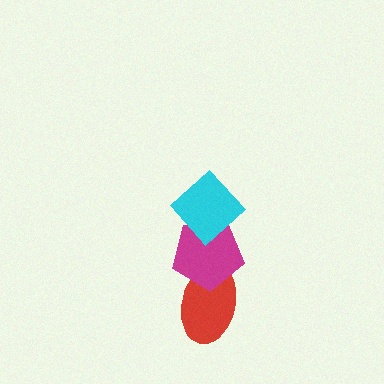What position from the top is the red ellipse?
The red ellipse is 3rd from the top.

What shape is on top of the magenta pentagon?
The cyan diamond is on top of the magenta pentagon.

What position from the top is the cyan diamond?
The cyan diamond is 1st from the top.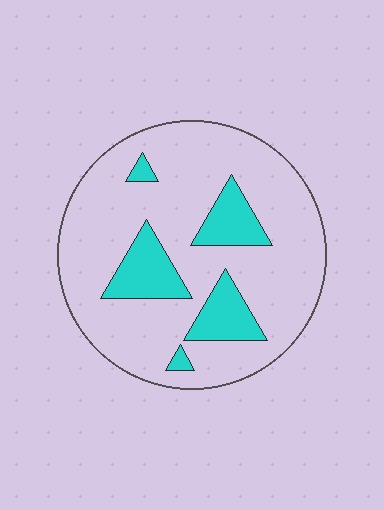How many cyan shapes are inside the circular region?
5.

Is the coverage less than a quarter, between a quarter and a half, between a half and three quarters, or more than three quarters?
Less than a quarter.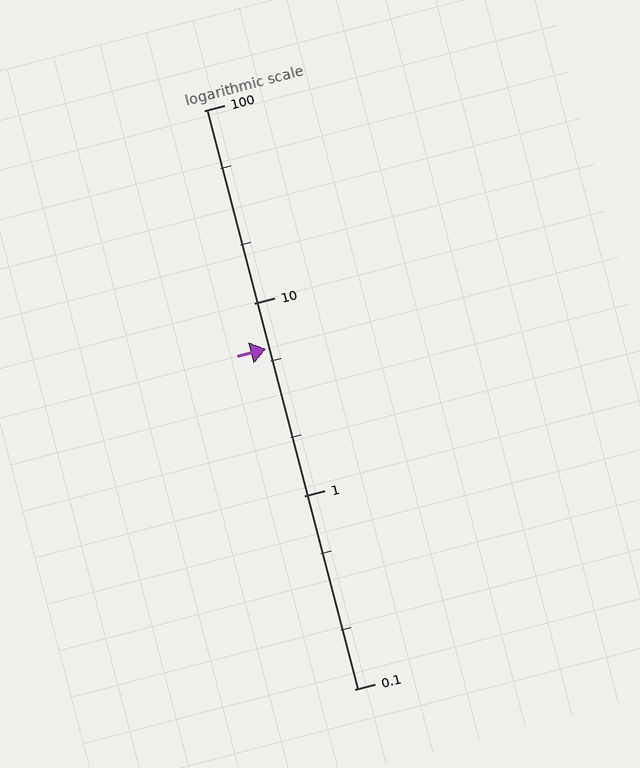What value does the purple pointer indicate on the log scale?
The pointer indicates approximately 5.8.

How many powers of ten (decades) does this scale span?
The scale spans 3 decades, from 0.1 to 100.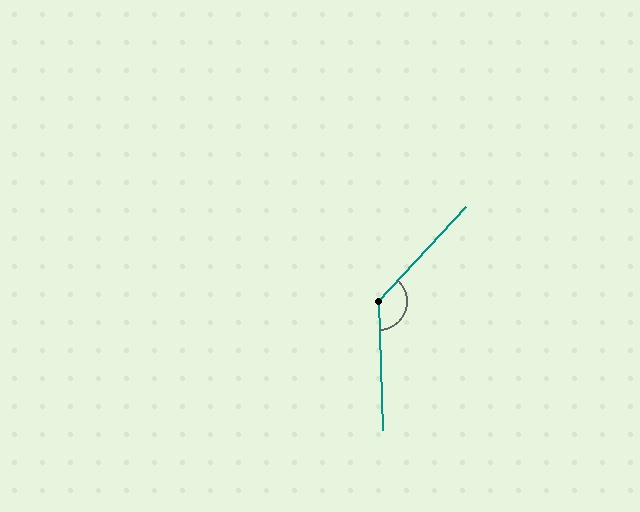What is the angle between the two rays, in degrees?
Approximately 135 degrees.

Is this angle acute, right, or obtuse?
It is obtuse.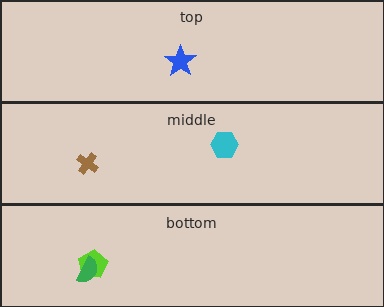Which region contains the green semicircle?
The bottom region.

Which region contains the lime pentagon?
The bottom region.